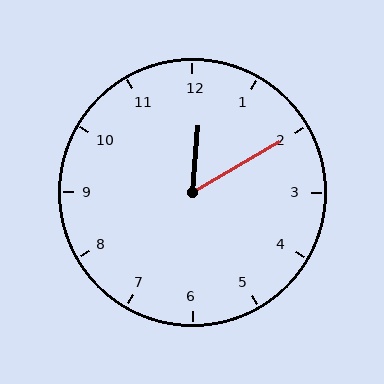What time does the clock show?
12:10.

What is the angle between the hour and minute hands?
Approximately 55 degrees.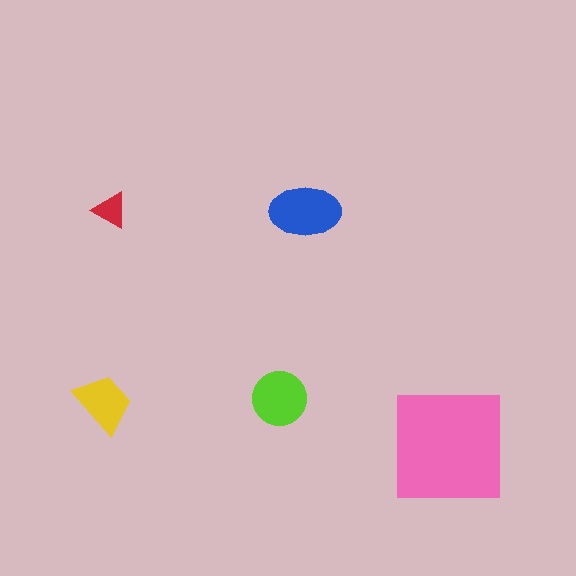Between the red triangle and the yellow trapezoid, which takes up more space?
The yellow trapezoid.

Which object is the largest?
The pink square.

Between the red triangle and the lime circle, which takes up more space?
The lime circle.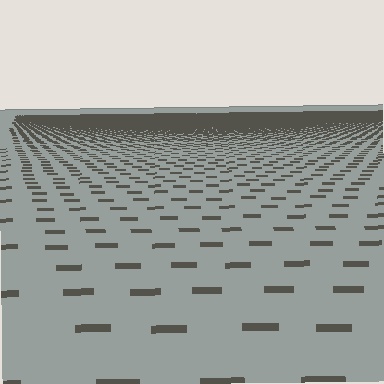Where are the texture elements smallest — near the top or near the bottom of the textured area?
Near the top.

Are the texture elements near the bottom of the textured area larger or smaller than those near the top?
Larger. Near the bottom, elements are closer to the viewer and appear at a bigger on-screen size.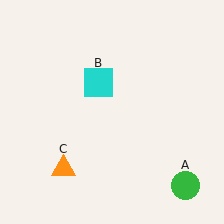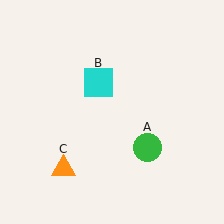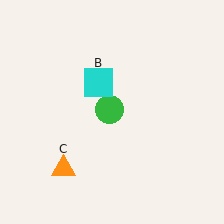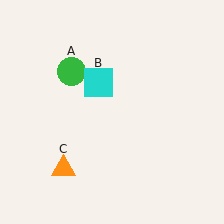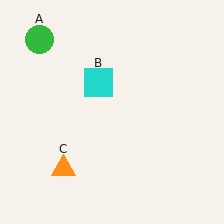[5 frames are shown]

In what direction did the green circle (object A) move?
The green circle (object A) moved up and to the left.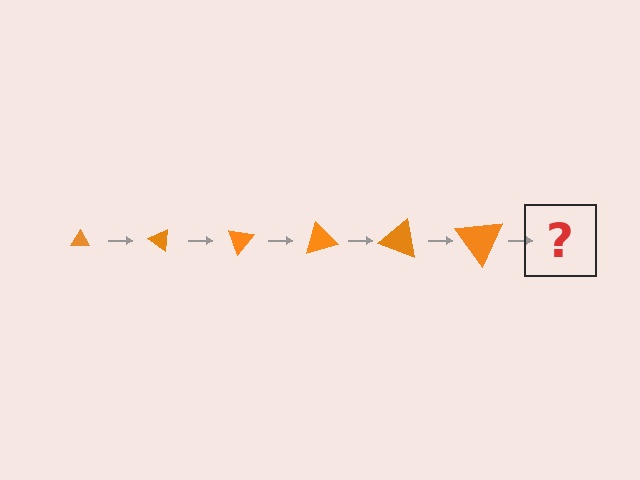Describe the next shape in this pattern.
It should be a triangle, larger than the previous one and rotated 210 degrees from the start.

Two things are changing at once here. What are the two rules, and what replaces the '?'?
The two rules are that the triangle grows larger each step and it rotates 35 degrees each step. The '?' should be a triangle, larger than the previous one and rotated 210 degrees from the start.